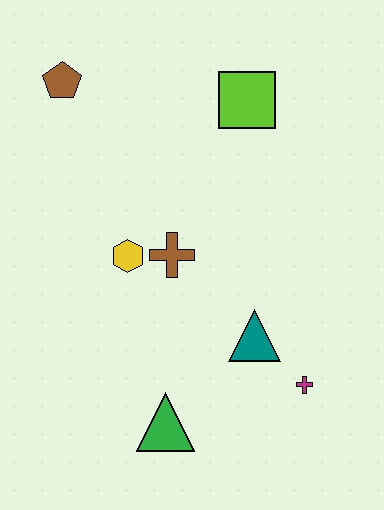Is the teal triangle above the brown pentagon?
No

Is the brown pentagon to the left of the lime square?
Yes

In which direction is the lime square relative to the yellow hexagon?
The lime square is above the yellow hexagon.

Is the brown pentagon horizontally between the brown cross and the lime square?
No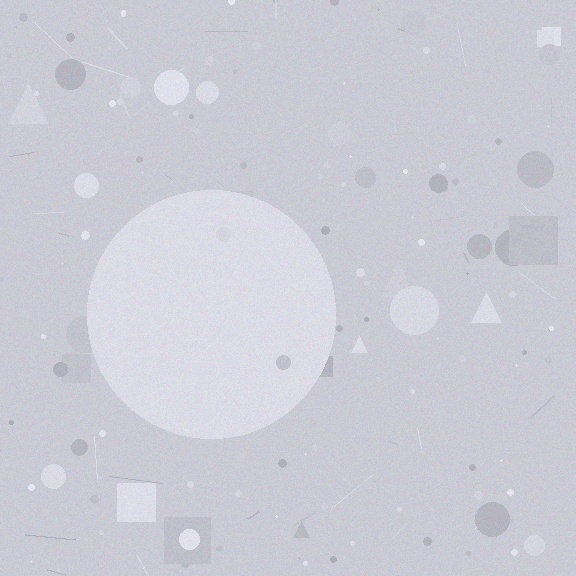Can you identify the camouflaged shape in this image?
The camouflaged shape is a circle.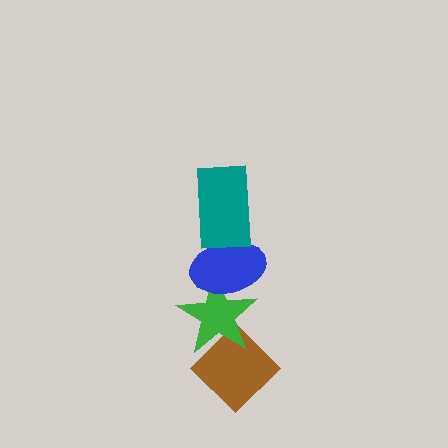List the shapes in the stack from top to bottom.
From top to bottom: the teal rectangle, the blue ellipse, the green star, the brown diamond.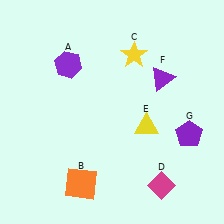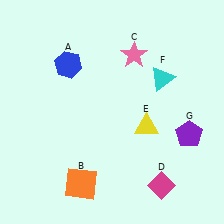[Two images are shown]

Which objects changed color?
A changed from purple to blue. C changed from yellow to pink. F changed from purple to cyan.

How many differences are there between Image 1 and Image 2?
There are 3 differences between the two images.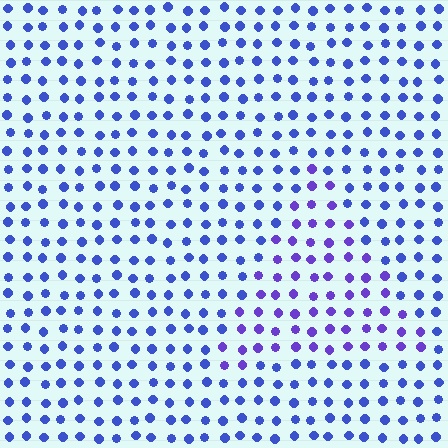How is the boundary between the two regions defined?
The boundary is defined purely by a slight shift in hue (about 29 degrees). Spacing, size, and orientation are identical on both sides.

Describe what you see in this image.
The image is filled with small blue elements in a uniform arrangement. A triangle-shaped region is visible where the elements are tinted to a slightly different hue, forming a subtle color boundary.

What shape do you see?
I see a triangle.